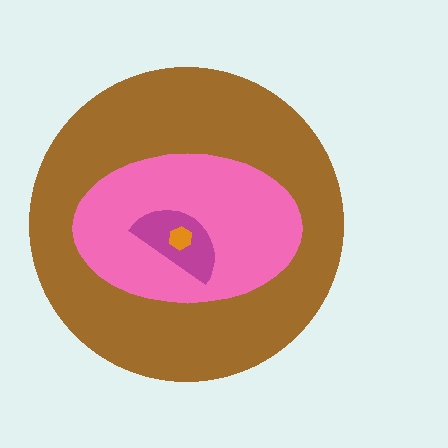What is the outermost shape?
The brown circle.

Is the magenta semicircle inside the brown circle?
Yes.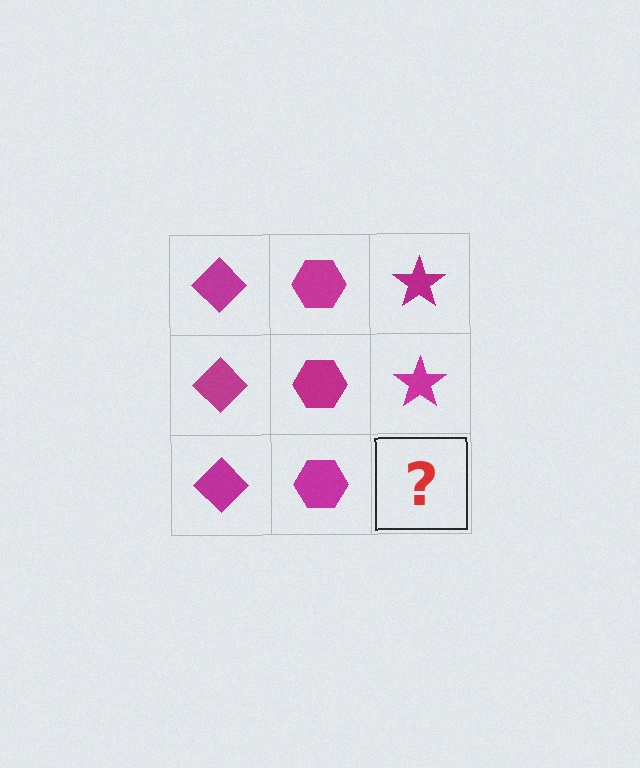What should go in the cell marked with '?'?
The missing cell should contain a magenta star.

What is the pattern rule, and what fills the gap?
The rule is that each column has a consistent shape. The gap should be filled with a magenta star.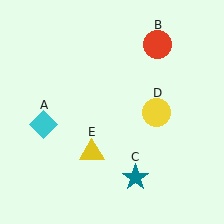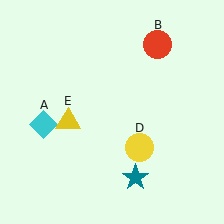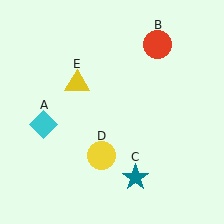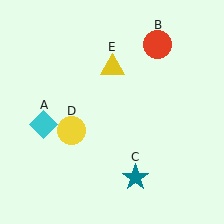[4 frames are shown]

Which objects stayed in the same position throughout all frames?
Cyan diamond (object A) and red circle (object B) and teal star (object C) remained stationary.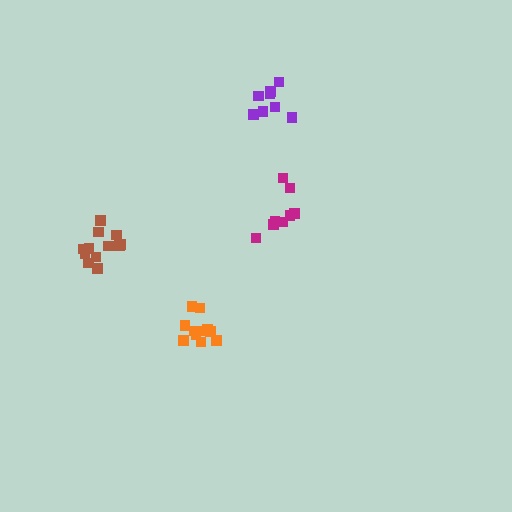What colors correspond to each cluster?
The clusters are colored: orange, purple, brown, magenta.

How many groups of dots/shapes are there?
There are 4 groups.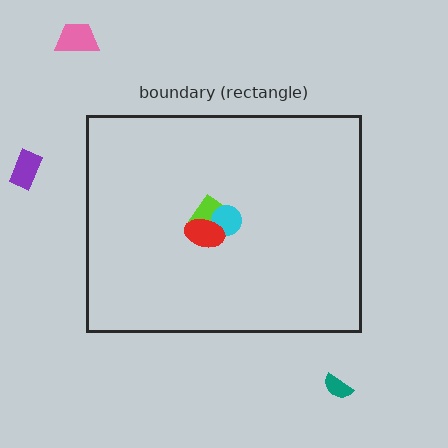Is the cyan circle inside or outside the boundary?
Inside.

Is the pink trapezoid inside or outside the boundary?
Outside.